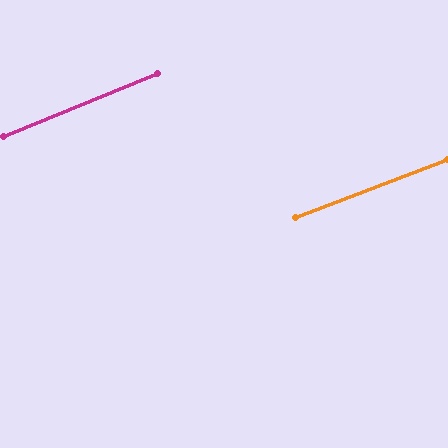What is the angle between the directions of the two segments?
Approximately 1 degree.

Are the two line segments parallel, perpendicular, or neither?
Parallel — their directions differ by only 1.3°.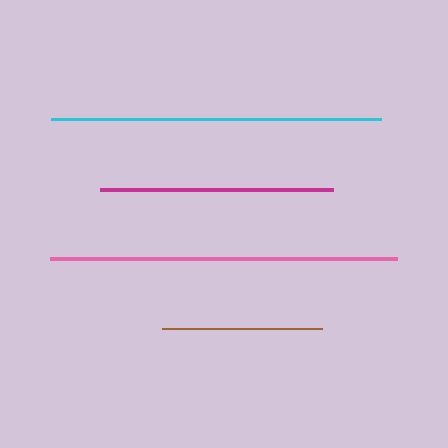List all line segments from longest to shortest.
From longest to shortest: pink, cyan, magenta, brown.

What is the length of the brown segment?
The brown segment is approximately 160 pixels long.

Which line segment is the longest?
The pink line is the longest at approximately 347 pixels.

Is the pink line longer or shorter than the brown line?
The pink line is longer than the brown line.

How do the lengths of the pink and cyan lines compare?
The pink and cyan lines are approximately the same length.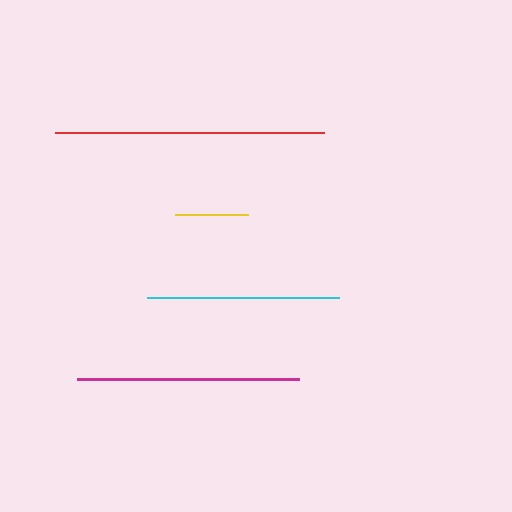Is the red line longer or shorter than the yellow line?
The red line is longer than the yellow line.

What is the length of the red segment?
The red segment is approximately 269 pixels long.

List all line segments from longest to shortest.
From longest to shortest: red, magenta, cyan, yellow.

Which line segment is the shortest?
The yellow line is the shortest at approximately 73 pixels.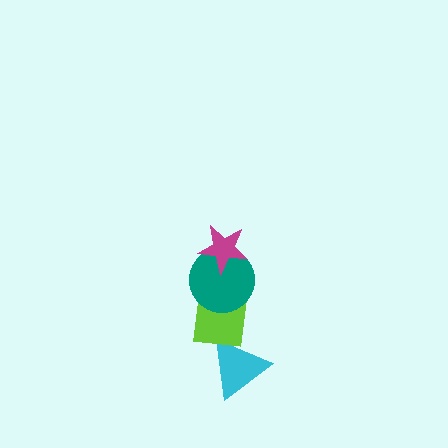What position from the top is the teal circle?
The teal circle is 2nd from the top.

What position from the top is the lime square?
The lime square is 3rd from the top.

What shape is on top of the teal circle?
The magenta star is on top of the teal circle.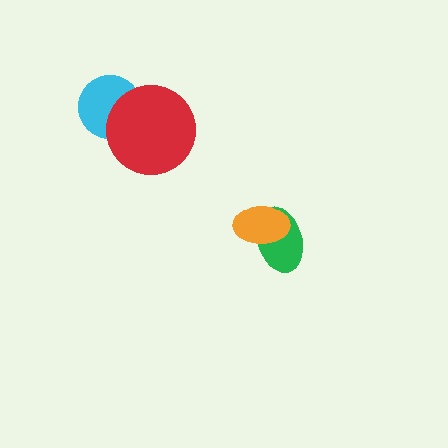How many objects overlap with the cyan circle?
1 object overlaps with the cyan circle.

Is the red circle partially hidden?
No, no other shape covers it.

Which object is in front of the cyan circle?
The red circle is in front of the cyan circle.